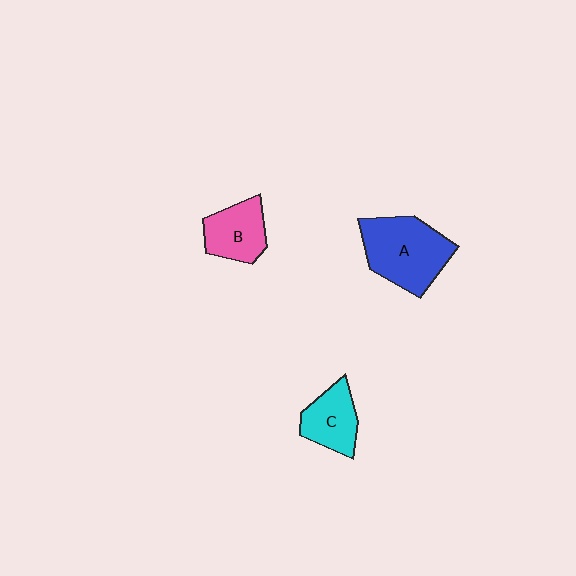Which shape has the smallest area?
Shape C (cyan).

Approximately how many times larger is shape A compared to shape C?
Approximately 1.7 times.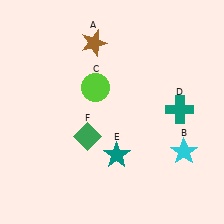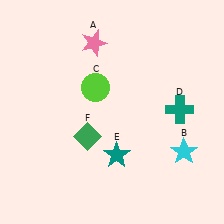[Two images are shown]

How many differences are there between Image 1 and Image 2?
There is 1 difference between the two images.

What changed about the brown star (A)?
In Image 1, A is brown. In Image 2, it changed to pink.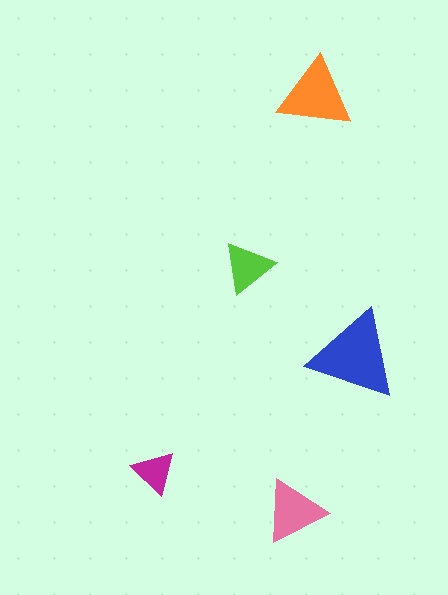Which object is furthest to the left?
The magenta triangle is leftmost.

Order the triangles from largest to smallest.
the blue one, the orange one, the pink one, the lime one, the magenta one.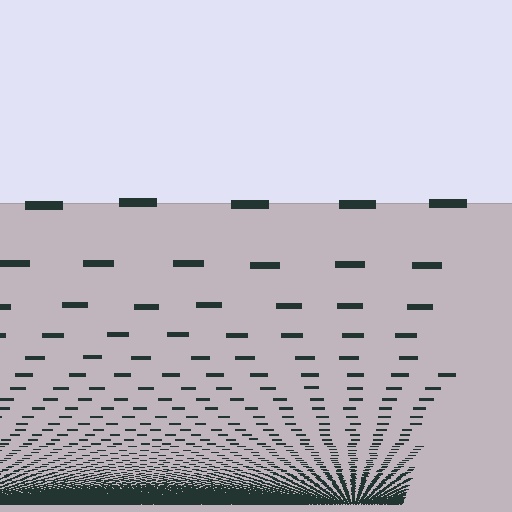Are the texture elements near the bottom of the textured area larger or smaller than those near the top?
Smaller. The gradient is inverted — elements near the bottom are smaller and denser.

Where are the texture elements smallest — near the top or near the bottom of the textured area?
Near the bottom.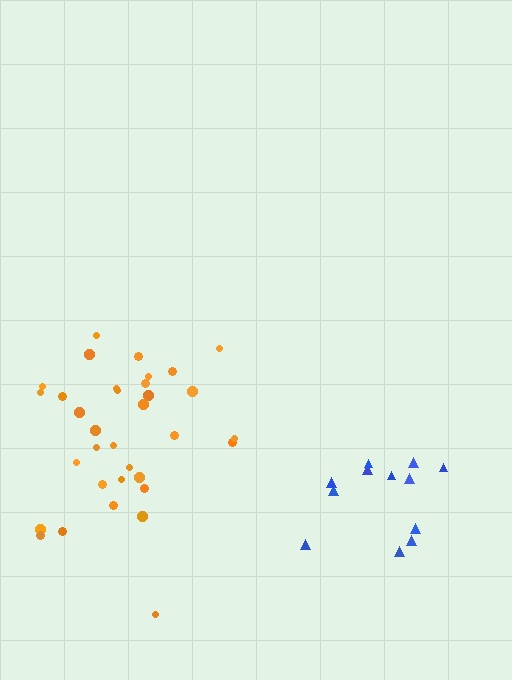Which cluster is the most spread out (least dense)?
Blue.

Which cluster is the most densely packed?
Orange.